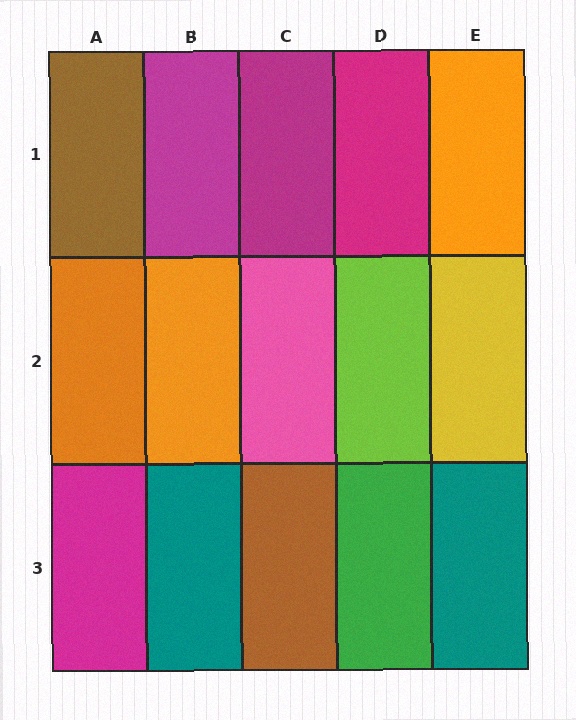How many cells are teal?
2 cells are teal.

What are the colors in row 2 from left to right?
Orange, orange, pink, lime, yellow.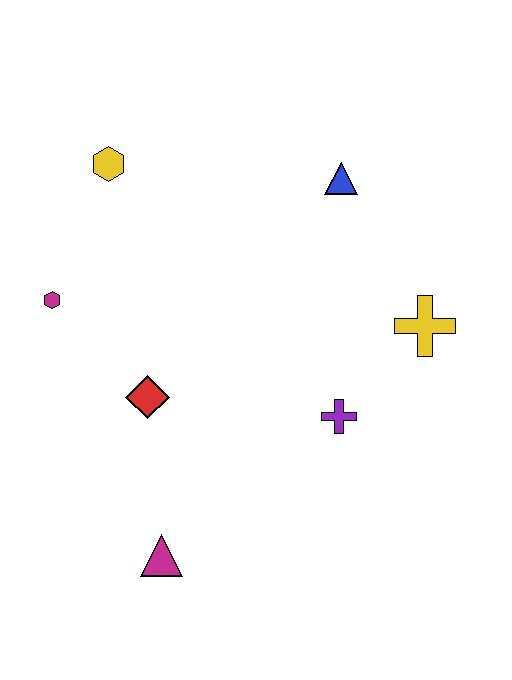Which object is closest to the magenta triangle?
The red diamond is closest to the magenta triangle.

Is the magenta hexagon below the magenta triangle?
No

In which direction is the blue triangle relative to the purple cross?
The blue triangle is above the purple cross.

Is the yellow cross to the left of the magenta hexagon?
No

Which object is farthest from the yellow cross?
The magenta hexagon is farthest from the yellow cross.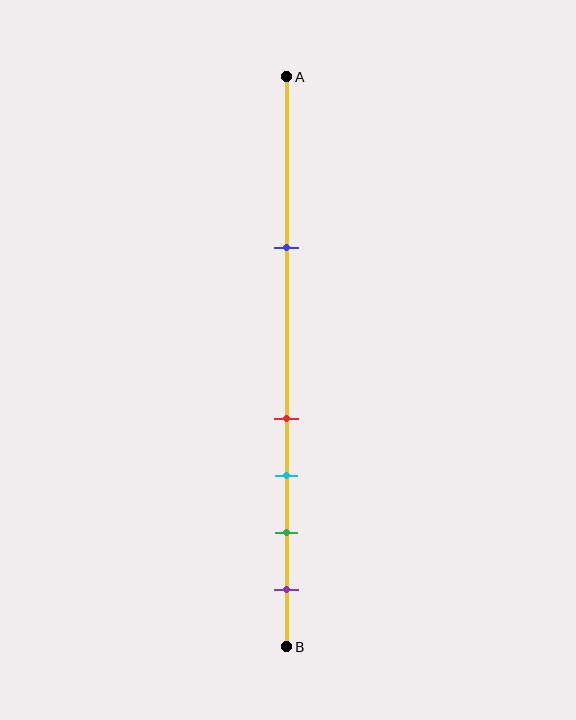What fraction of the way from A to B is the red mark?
The red mark is approximately 60% (0.6) of the way from A to B.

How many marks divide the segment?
There are 5 marks dividing the segment.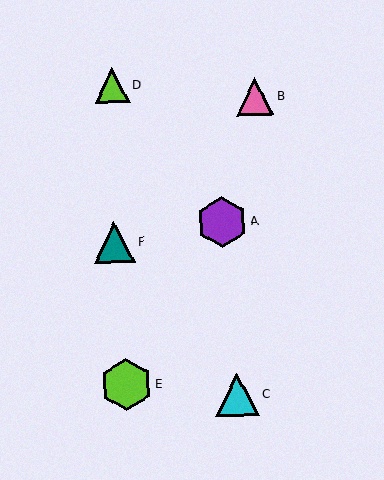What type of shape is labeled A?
Shape A is a purple hexagon.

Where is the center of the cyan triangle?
The center of the cyan triangle is at (237, 395).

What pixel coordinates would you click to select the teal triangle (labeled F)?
Click at (114, 242) to select the teal triangle F.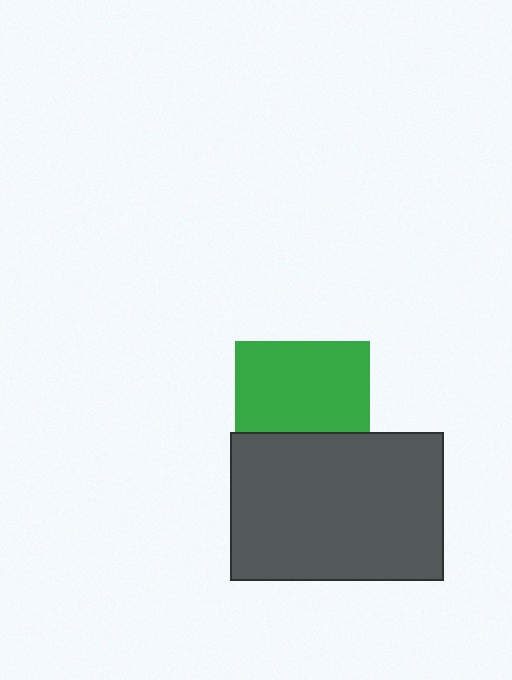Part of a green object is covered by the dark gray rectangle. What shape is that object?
It is a square.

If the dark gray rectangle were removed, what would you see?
You would see the complete green square.